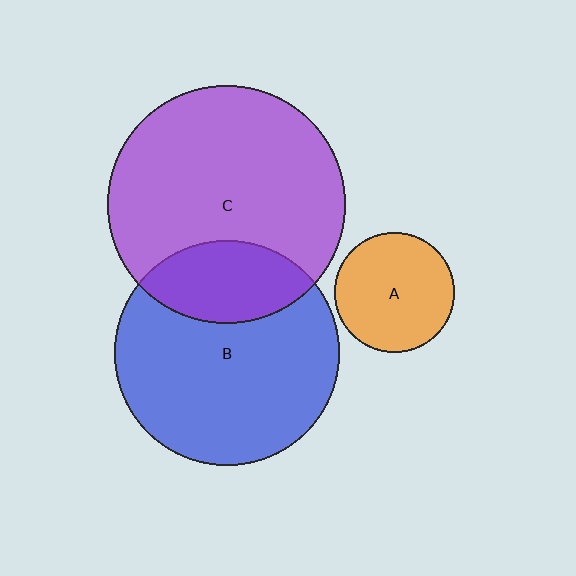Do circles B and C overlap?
Yes.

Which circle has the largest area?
Circle C (purple).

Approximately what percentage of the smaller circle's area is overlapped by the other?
Approximately 25%.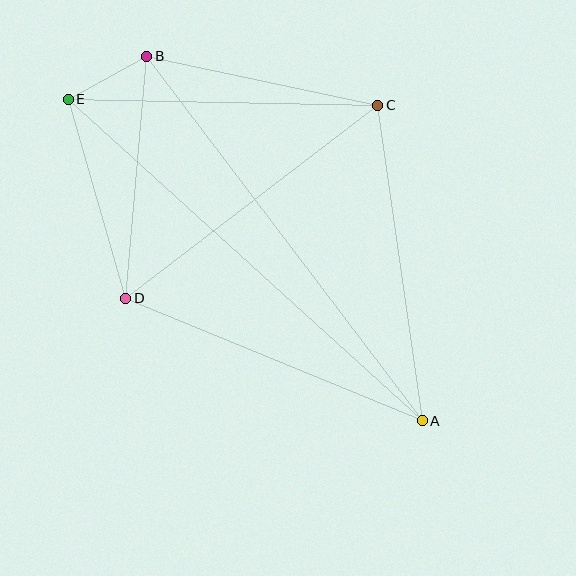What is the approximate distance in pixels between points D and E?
The distance between D and E is approximately 207 pixels.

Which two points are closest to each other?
Points B and E are closest to each other.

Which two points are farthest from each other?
Points A and E are farthest from each other.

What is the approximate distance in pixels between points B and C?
The distance between B and C is approximately 236 pixels.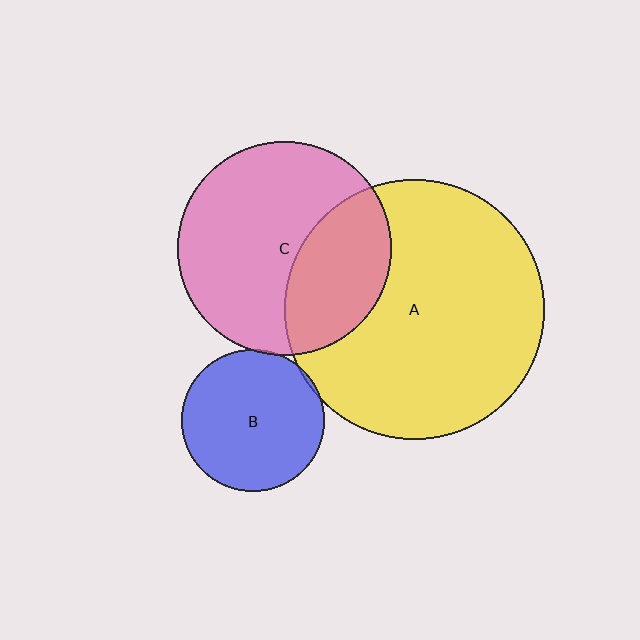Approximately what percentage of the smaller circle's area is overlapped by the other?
Approximately 35%.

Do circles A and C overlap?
Yes.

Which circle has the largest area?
Circle A (yellow).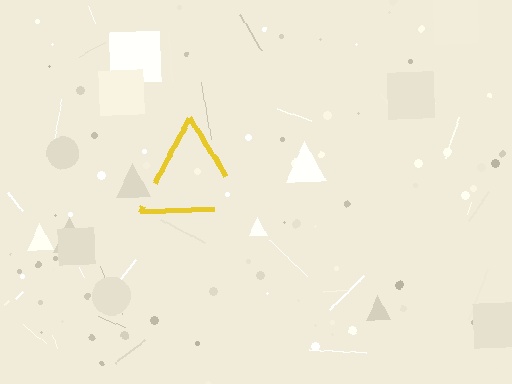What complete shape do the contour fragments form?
The contour fragments form a triangle.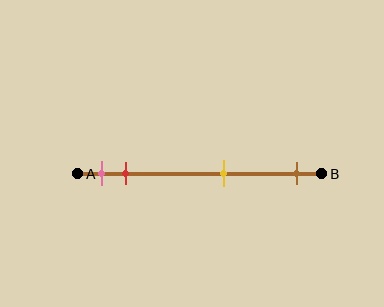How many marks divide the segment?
There are 4 marks dividing the segment.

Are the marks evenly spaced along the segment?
No, the marks are not evenly spaced.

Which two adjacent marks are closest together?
The pink and red marks are the closest adjacent pair.